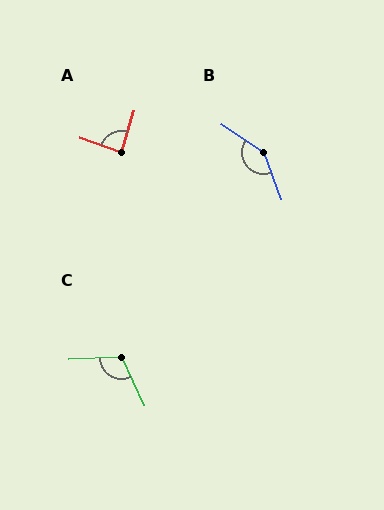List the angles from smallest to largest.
A (87°), C (113°), B (144°).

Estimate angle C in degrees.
Approximately 113 degrees.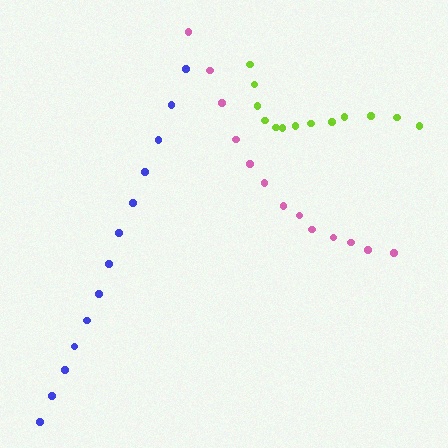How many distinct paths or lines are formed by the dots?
There are 3 distinct paths.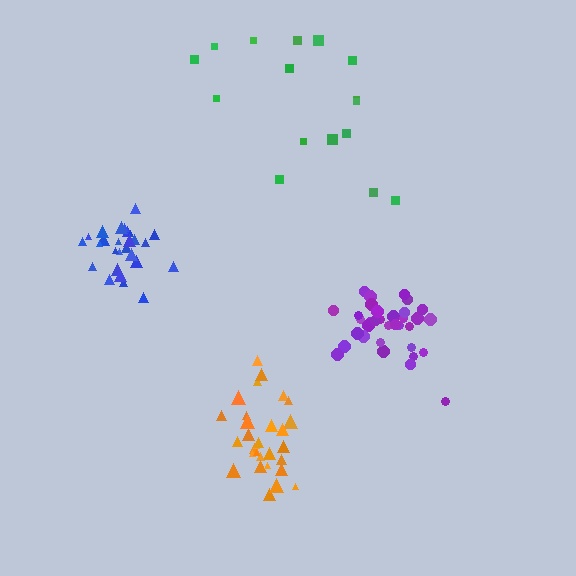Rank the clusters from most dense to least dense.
blue, purple, orange, green.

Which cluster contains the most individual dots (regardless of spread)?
Purple (34).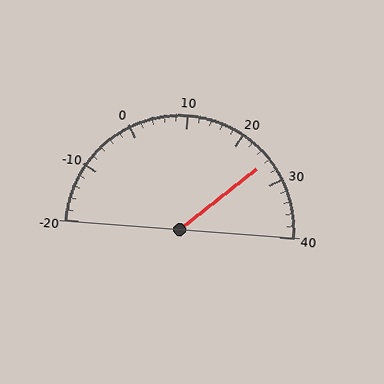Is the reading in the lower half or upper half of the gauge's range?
The reading is in the upper half of the range (-20 to 40).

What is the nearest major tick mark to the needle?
The nearest major tick mark is 30.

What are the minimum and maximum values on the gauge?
The gauge ranges from -20 to 40.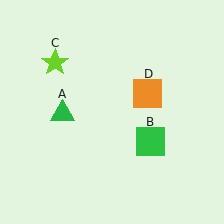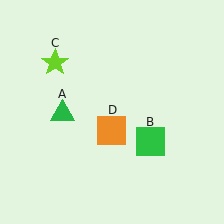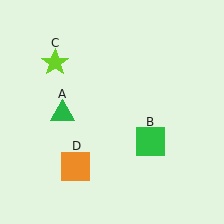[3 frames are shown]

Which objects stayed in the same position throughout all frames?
Green triangle (object A) and green square (object B) and lime star (object C) remained stationary.